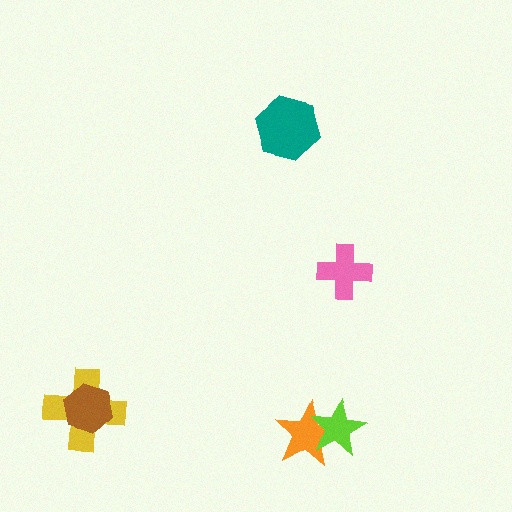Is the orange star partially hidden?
Yes, it is partially covered by another shape.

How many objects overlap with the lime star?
1 object overlaps with the lime star.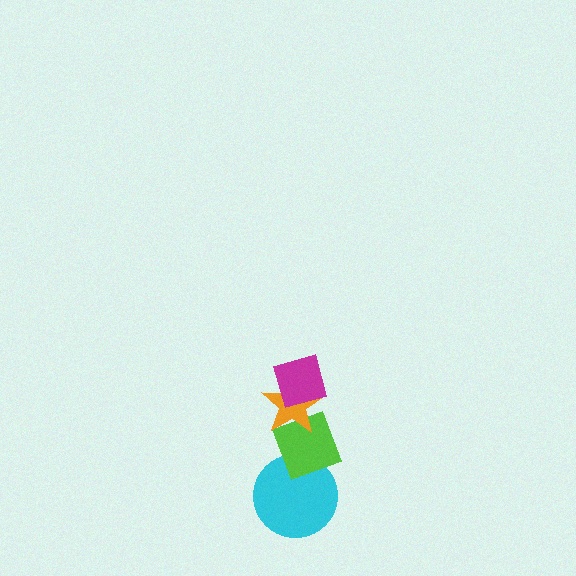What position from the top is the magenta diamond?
The magenta diamond is 1st from the top.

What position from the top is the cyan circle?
The cyan circle is 4th from the top.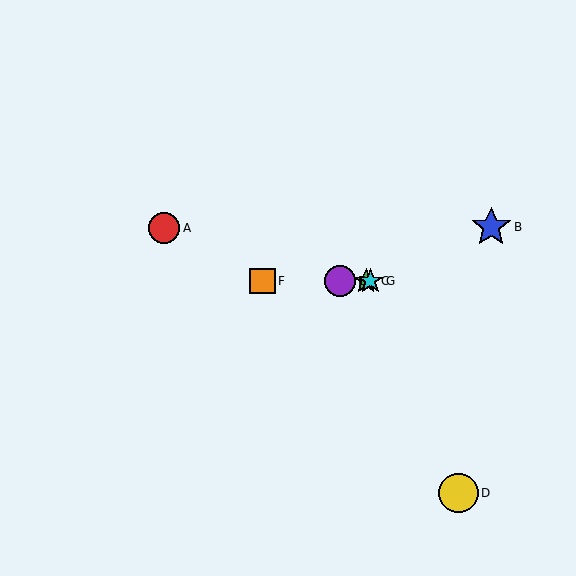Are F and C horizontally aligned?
Yes, both are at y≈281.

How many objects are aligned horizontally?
4 objects (C, E, F, G) are aligned horizontally.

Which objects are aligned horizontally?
Objects C, E, F, G are aligned horizontally.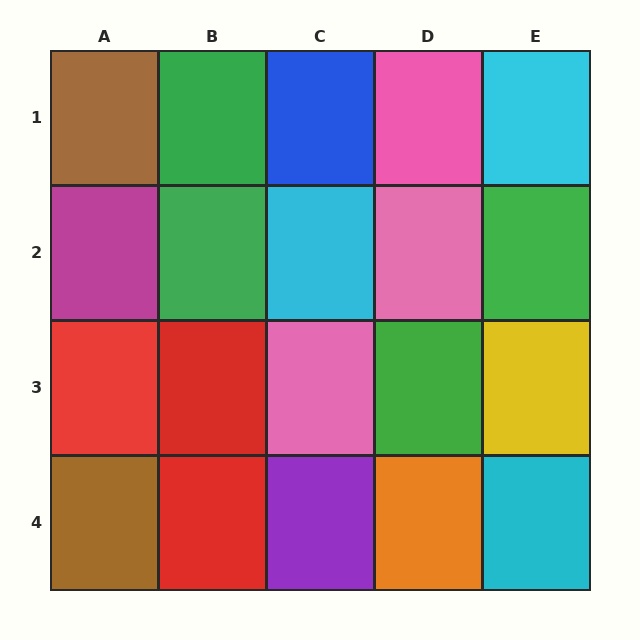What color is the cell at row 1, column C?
Blue.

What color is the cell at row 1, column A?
Brown.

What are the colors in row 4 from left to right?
Brown, red, purple, orange, cyan.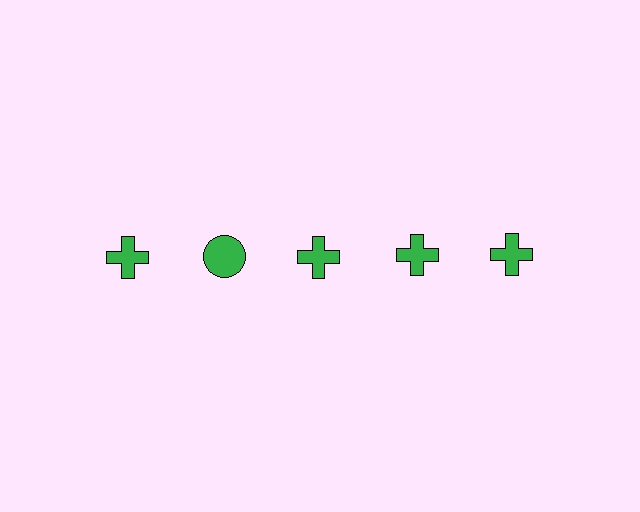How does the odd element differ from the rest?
It has a different shape: circle instead of cross.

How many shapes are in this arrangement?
There are 5 shapes arranged in a grid pattern.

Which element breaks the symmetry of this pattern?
The green circle in the top row, second from left column breaks the symmetry. All other shapes are green crosses.